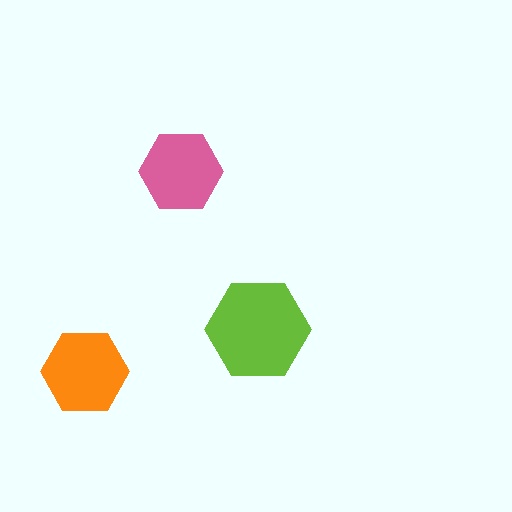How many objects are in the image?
There are 3 objects in the image.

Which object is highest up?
The pink hexagon is topmost.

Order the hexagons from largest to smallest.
the lime one, the orange one, the pink one.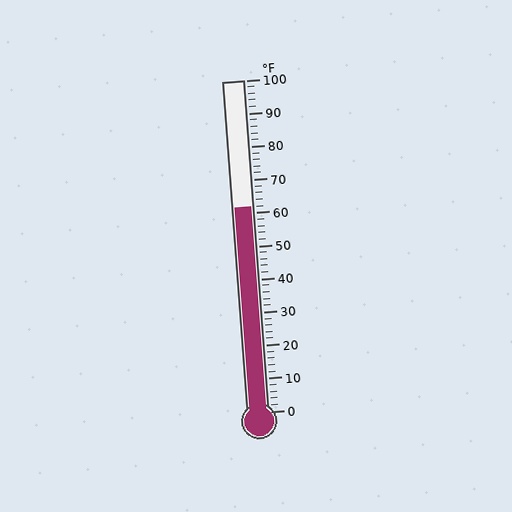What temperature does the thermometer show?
The thermometer shows approximately 62°F.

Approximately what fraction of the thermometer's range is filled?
The thermometer is filled to approximately 60% of its range.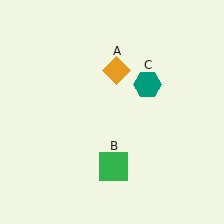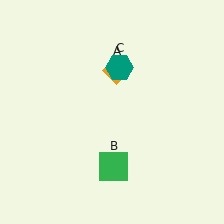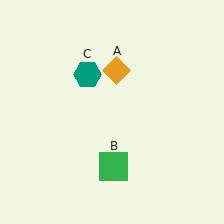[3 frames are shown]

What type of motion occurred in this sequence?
The teal hexagon (object C) rotated counterclockwise around the center of the scene.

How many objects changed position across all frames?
1 object changed position: teal hexagon (object C).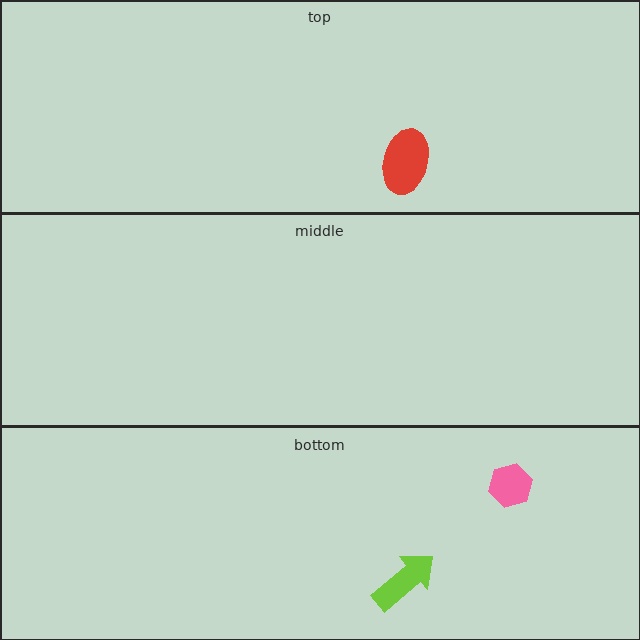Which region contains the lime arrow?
The bottom region.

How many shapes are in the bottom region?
2.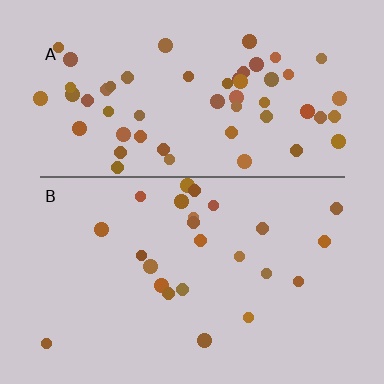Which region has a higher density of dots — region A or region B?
A (the top).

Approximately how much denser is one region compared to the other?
Approximately 2.3× — region A over region B.